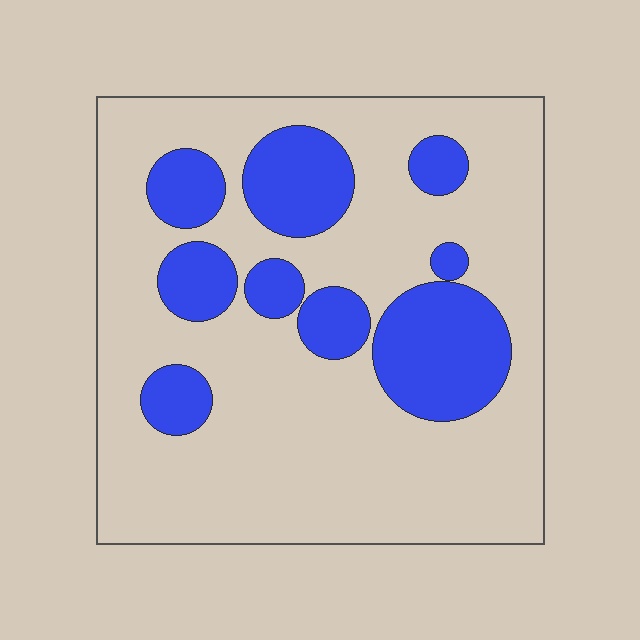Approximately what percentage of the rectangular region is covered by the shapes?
Approximately 25%.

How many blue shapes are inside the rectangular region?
9.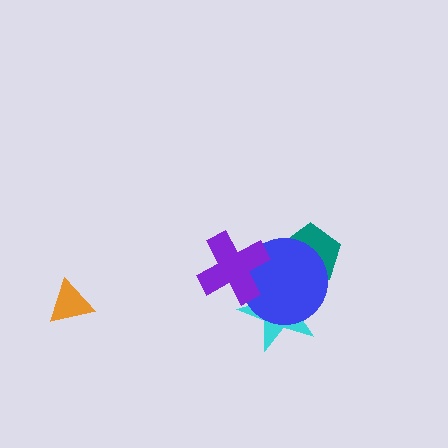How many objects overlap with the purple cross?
2 objects overlap with the purple cross.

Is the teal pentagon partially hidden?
Yes, it is partially covered by another shape.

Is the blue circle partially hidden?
Yes, it is partially covered by another shape.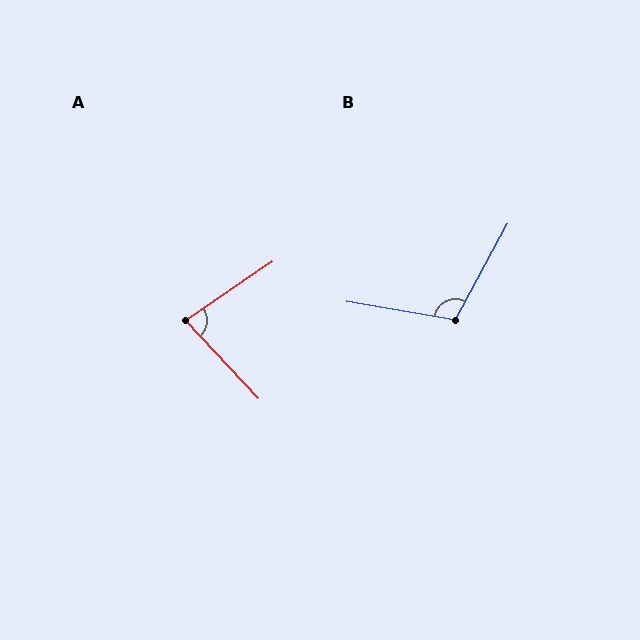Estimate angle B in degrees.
Approximately 108 degrees.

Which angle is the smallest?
A, at approximately 81 degrees.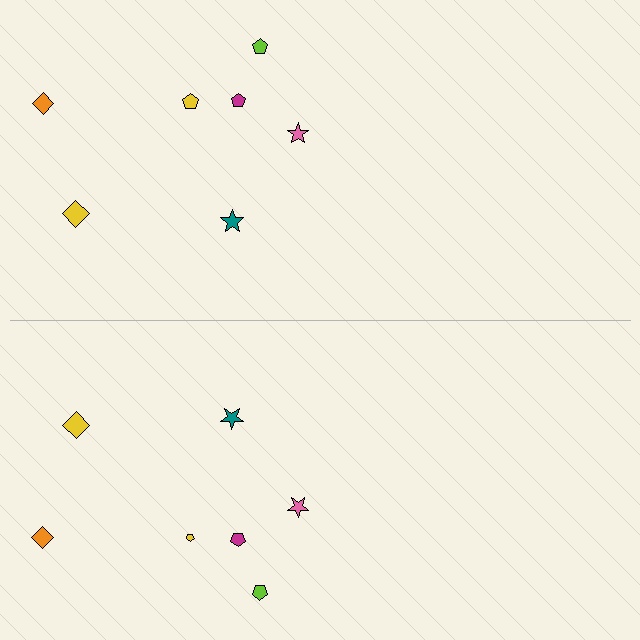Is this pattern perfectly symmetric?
No, the pattern is not perfectly symmetric. The yellow pentagon on the bottom side has a different size than its mirror counterpart.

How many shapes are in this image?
There are 14 shapes in this image.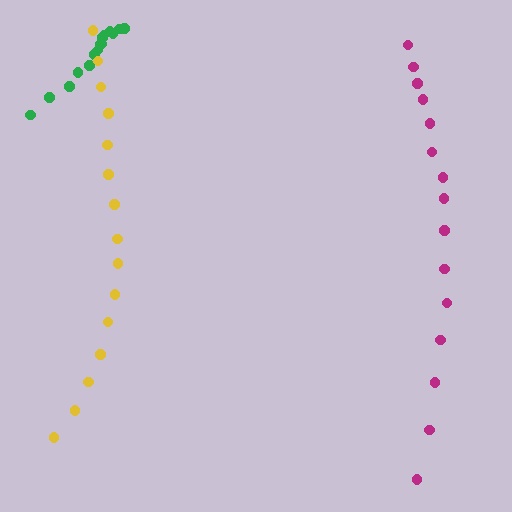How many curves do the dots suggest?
There are 3 distinct paths.